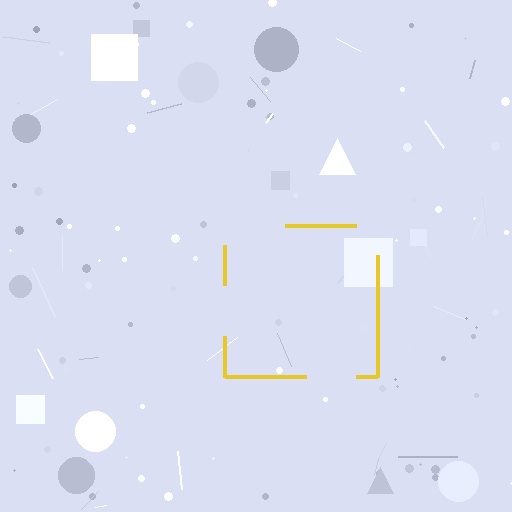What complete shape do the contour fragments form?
The contour fragments form a square.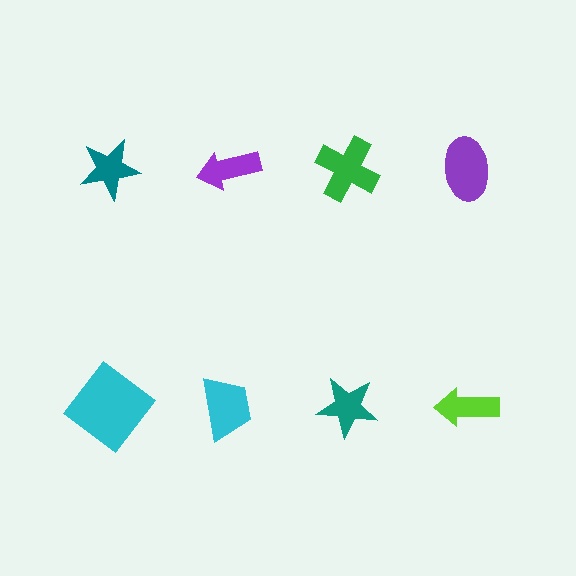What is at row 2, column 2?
A cyan trapezoid.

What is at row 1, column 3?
A green cross.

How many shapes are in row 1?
4 shapes.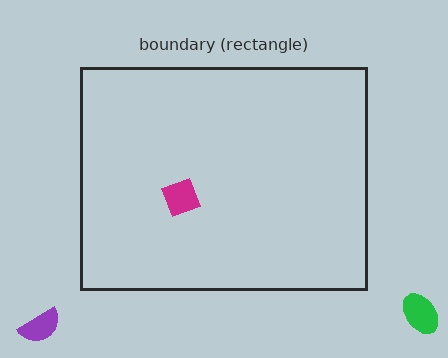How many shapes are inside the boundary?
1 inside, 2 outside.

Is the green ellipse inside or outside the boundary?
Outside.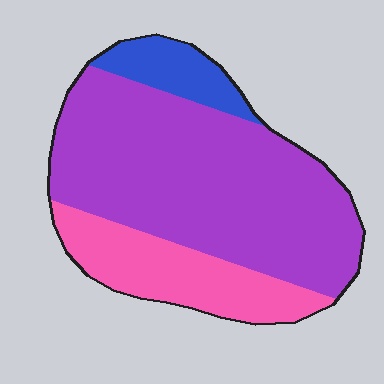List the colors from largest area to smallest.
From largest to smallest: purple, pink, blue.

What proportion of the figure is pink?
Pink covers around 25% of the figure.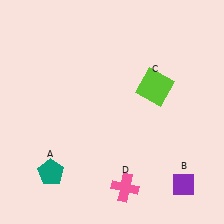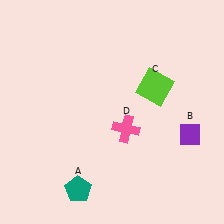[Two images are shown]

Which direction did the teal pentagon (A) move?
The teal pentagon (A) moved right.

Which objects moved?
The objects that moved are: the teal pentagon (A), the purple diamond (B), the pink cross (D).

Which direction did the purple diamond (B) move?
The purple diamond (B) moved up.